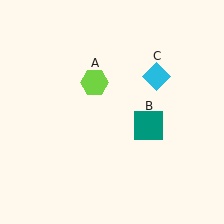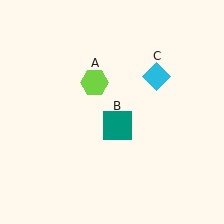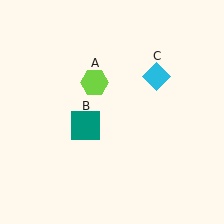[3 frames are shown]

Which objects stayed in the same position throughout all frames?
Lime hexagon (object A) and cyan diamond (object C) remained stationary.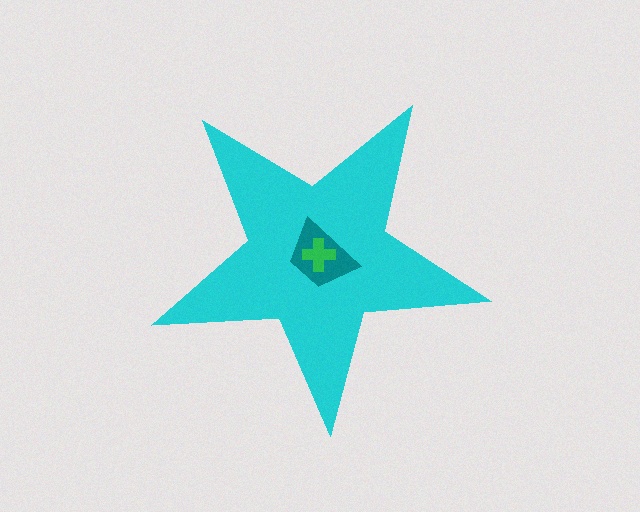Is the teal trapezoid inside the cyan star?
Yes.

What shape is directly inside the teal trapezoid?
The green cross.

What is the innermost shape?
The green cross.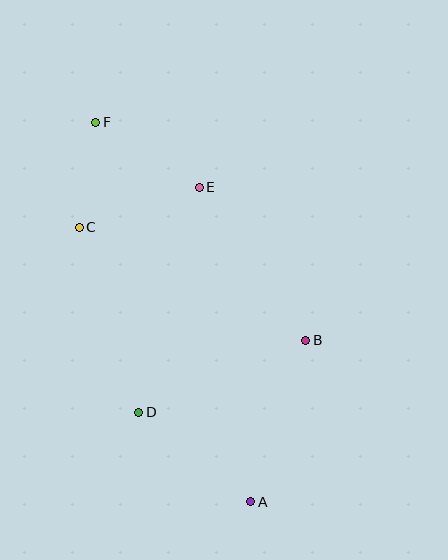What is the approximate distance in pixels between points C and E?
The distance between C and E is approximately 126 pixels.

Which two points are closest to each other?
Points C and F are closest to each other.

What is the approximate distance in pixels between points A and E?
The distance between A and E is approximately 318 pixels.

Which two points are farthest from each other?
Points A and F are farthest from each other.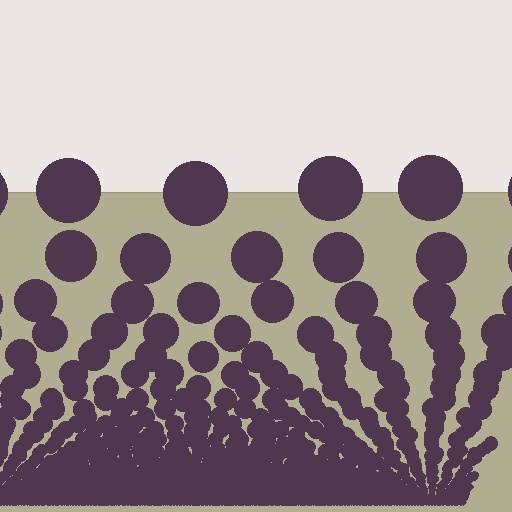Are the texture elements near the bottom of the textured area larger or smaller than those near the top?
Smaller. The gradient is inverted — elements near the bottom are smaller and denser.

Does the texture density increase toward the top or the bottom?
Density increases toward the bottom.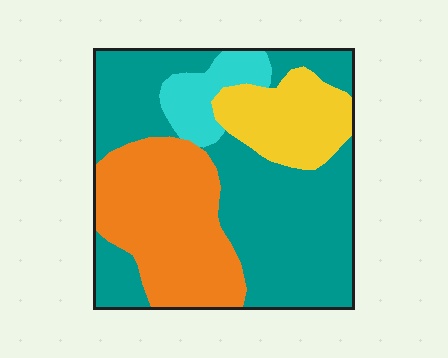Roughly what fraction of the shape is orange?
Orange covers 28% of the shape.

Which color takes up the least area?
Cyan, at roughly 10%.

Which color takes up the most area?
Teal, at roughly 50%.